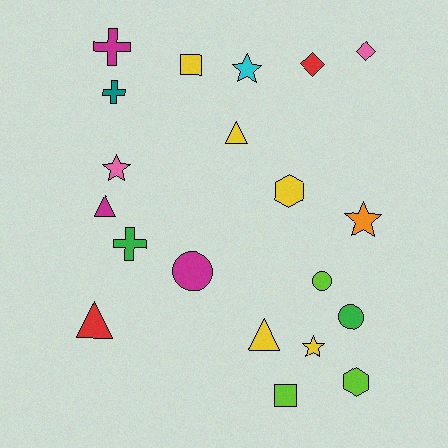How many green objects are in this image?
There are 2 green objects.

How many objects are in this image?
There are 20 objects.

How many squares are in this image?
There are 2 squares.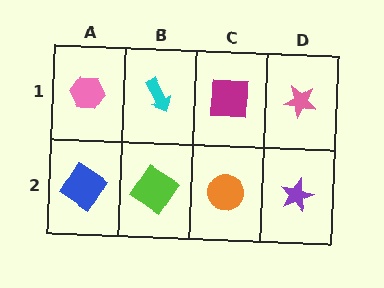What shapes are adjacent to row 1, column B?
A lime diamond (row 2, column B), a pink hexagon (row 1, column A), a magenta square (row 1, column C).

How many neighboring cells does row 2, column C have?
3.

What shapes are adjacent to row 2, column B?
A cyan arrow (row 1, column B), a blue diamond (row 2, column A), an orange circle (row 2, column C).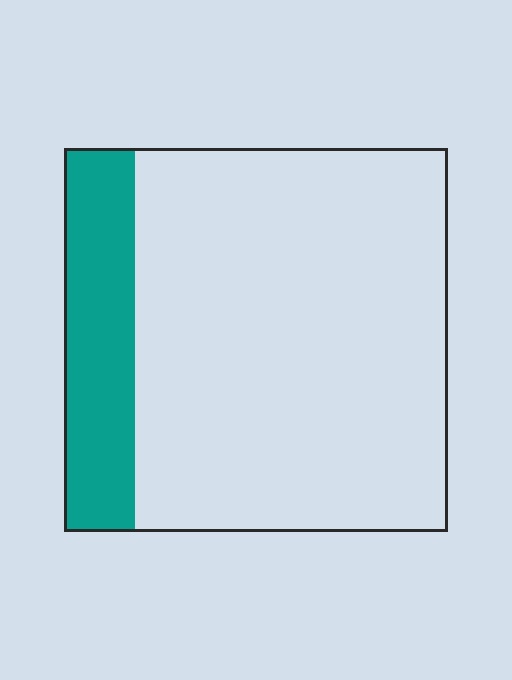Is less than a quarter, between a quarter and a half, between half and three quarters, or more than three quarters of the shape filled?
Less than a quarter.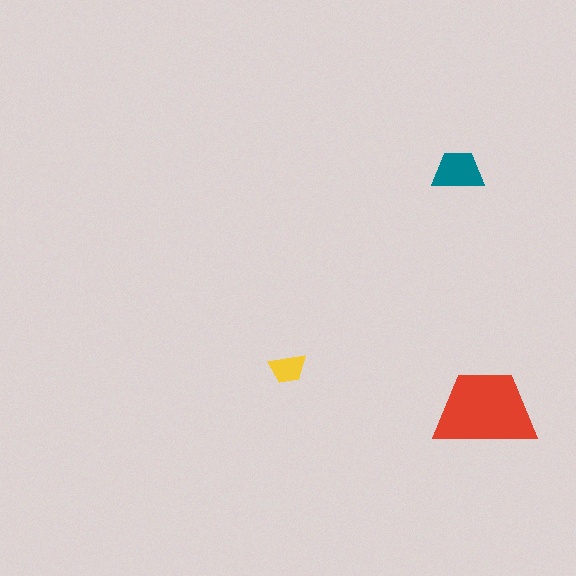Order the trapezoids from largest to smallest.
the red one, the teal one, the yellow one.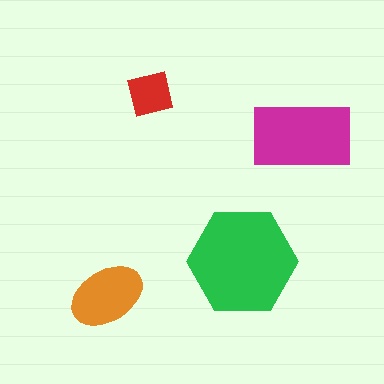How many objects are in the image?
There are 4 objects in the image.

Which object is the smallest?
The red square.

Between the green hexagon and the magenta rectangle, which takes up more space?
The green hexagon.